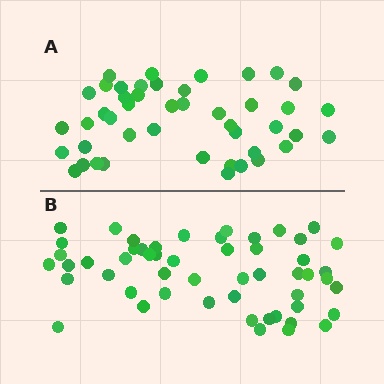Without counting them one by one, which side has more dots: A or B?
Region B (the bottom region) has more dots.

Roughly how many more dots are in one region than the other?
Region B has roughly 8 or so more dots than region A.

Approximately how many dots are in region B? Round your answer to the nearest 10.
About 50 dots. (The exact count is 53, which rounds to 50.)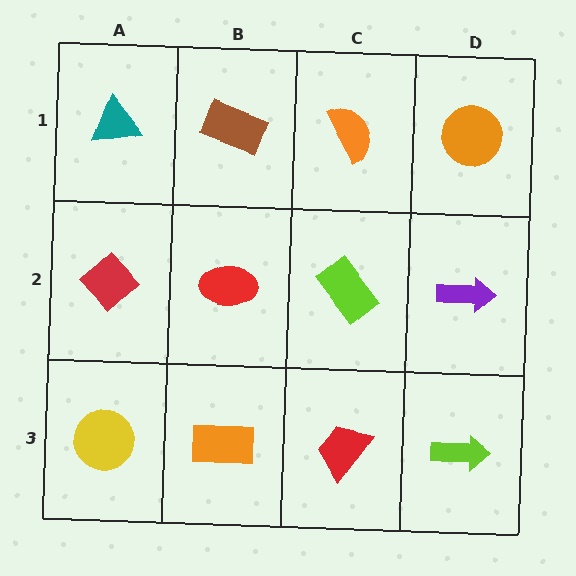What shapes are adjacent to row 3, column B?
A red ellipse (row 2, column B), a yellow circle (row 3, column A), a red trapezoid (row 3, column C).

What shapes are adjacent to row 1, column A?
A red diamond (row 2, column A), a brown rectangle (row 1, column B).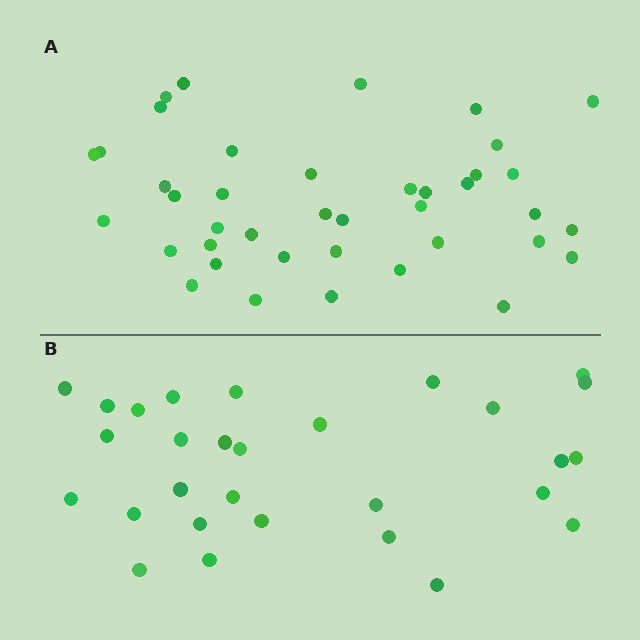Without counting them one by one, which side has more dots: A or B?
Region A (the top region) has more dots.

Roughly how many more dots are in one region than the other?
Region A has roughly 12 or so more dots than region B.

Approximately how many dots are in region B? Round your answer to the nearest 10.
About 30 dots. (The exact count is 29, which rounds to 30.)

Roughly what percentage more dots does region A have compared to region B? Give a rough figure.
About 40% more.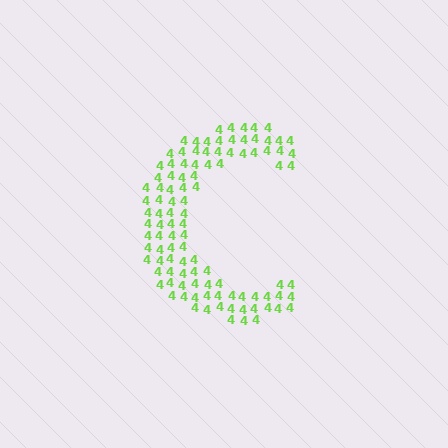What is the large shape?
The large shape is the letter C.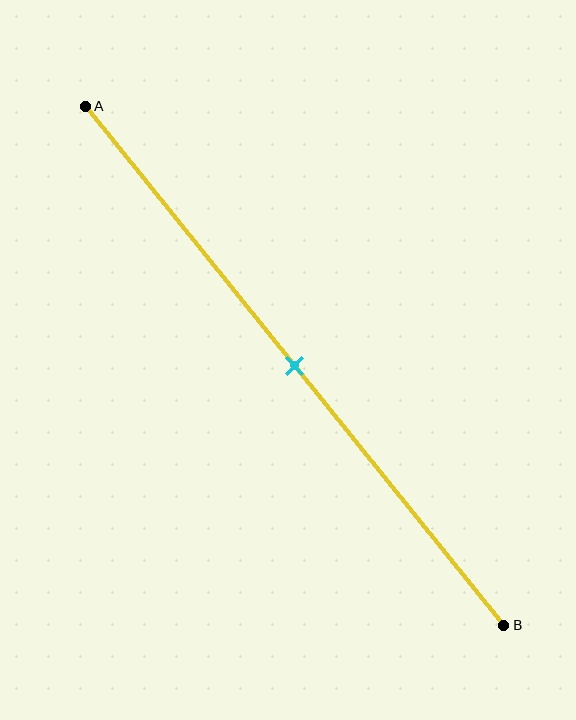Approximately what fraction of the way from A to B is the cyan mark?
The cyan mark is approximately 50% of the way from A to B.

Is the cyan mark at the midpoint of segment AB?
Yes, the mark is approximately at the midpoint.